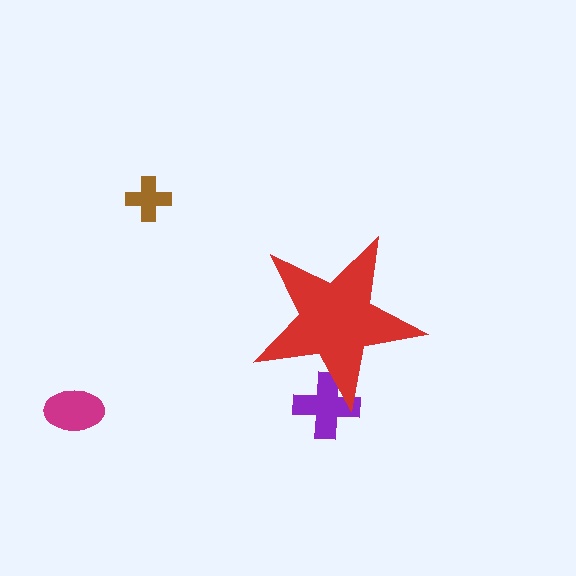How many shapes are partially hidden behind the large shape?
1 shape is partially hidden.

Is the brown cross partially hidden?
No, the brown cross is fully visible.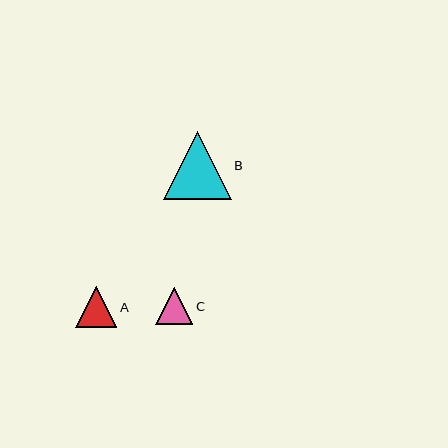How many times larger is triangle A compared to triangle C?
Triangle A is approximately 1.1 times the size of triangle C.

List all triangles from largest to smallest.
From largest to smallest: B, A, C.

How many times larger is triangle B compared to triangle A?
Triangle B is approximately 1.6 times the size of triangle A.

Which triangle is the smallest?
Triangle C is the smallest with a size of approximately 37 pixels.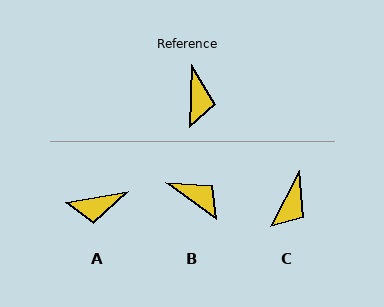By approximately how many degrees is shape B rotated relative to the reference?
Approximately 56 degrees counter-clockwise.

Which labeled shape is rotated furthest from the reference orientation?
A, about 78 degrees away.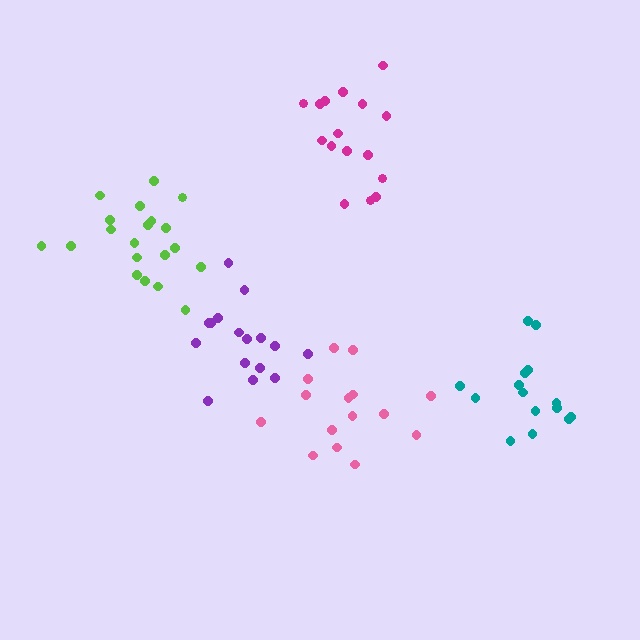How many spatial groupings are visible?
There are 5 spatial groupings.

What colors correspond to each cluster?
The clusters are colored: purple, lime, pink, magenta, teal.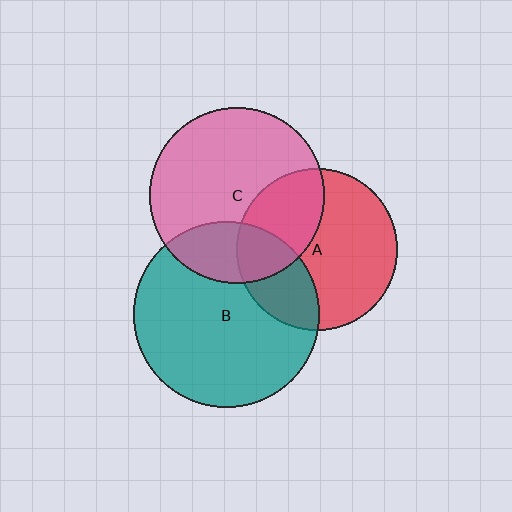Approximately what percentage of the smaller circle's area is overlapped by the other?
Approximately 35%.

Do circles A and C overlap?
Yes.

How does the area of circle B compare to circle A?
Approximately 1.3 times.